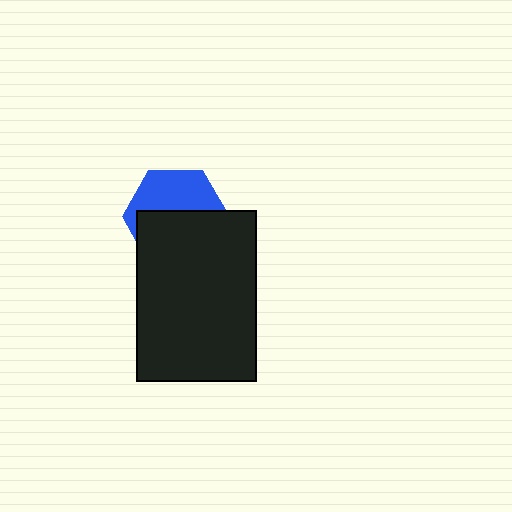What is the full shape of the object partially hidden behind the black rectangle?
The partially hidden object is a blue hexagon.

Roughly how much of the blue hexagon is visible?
A small part of it is visible (roughly 44%).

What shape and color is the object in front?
The object in front is a black rectangle.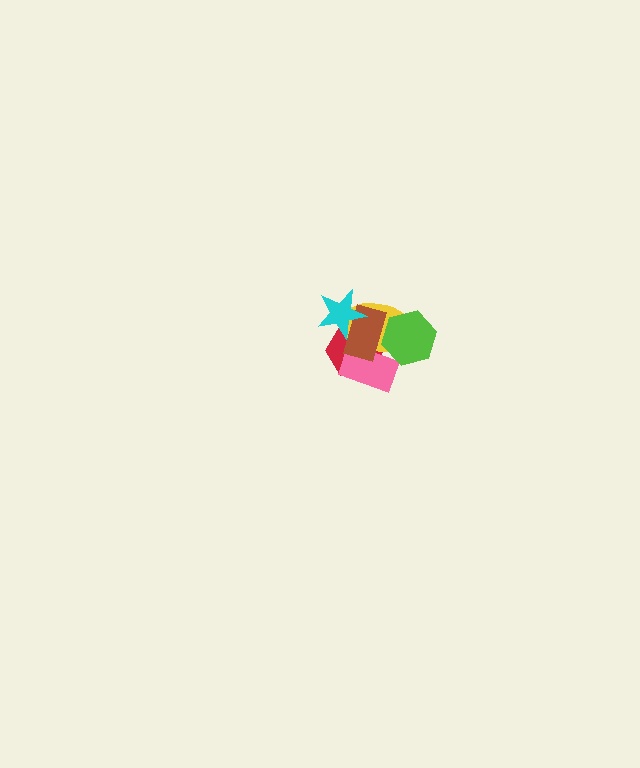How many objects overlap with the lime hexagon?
2 objects overlap with the lime hexagon.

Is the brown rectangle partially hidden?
Yes, it is partially covered by another shape.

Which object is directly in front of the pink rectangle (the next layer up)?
The yellow ellipse is directly in front of the pink rectangle.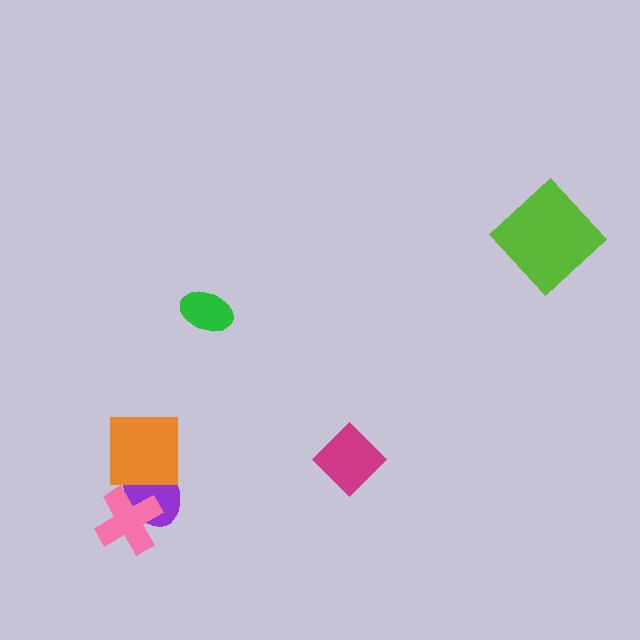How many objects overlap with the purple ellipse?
2 objects overlap with the purple ellipse.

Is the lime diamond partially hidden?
No, no other shape covers it.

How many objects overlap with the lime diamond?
0 objects overlap with the lime diamond.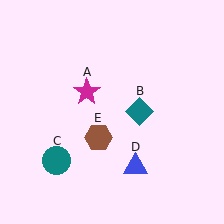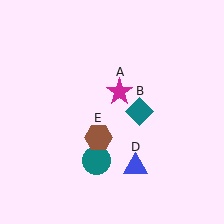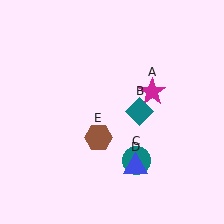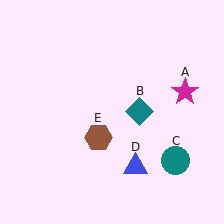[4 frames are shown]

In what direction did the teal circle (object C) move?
The teal circle (object C) moved right.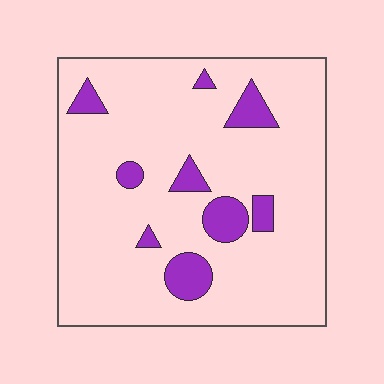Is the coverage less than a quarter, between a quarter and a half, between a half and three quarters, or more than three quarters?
Less than a quarter.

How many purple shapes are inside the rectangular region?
9.